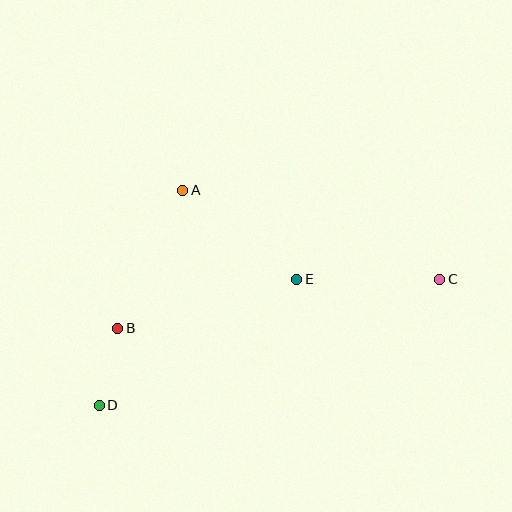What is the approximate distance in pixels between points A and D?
The distance between A and D is approximately 231 pixels.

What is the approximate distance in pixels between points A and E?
The distance between A and E is approximately 145 pixels.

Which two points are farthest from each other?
Points C and D are farthest from each other.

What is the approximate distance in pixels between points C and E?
The distance between C and E is approximately 143 pixels.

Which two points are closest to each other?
Points B and D are closest to each other.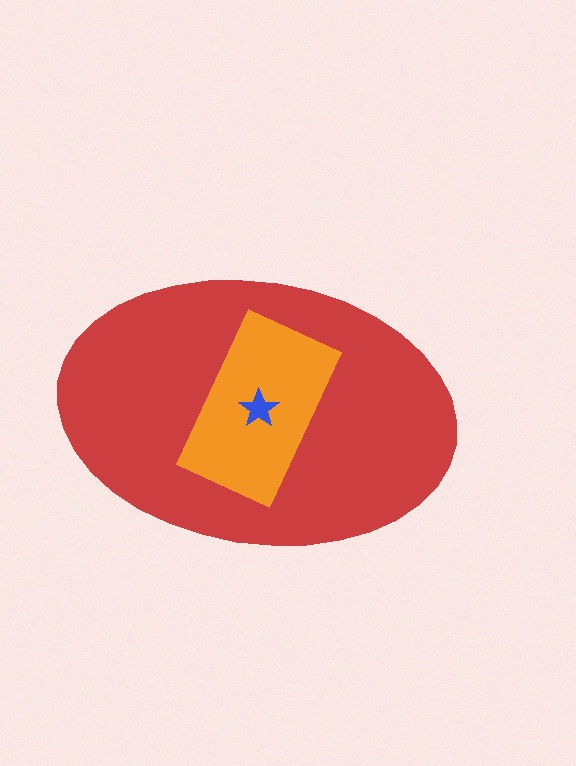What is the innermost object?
The blue star.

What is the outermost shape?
The red ellipse.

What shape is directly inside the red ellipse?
The orange rectangle.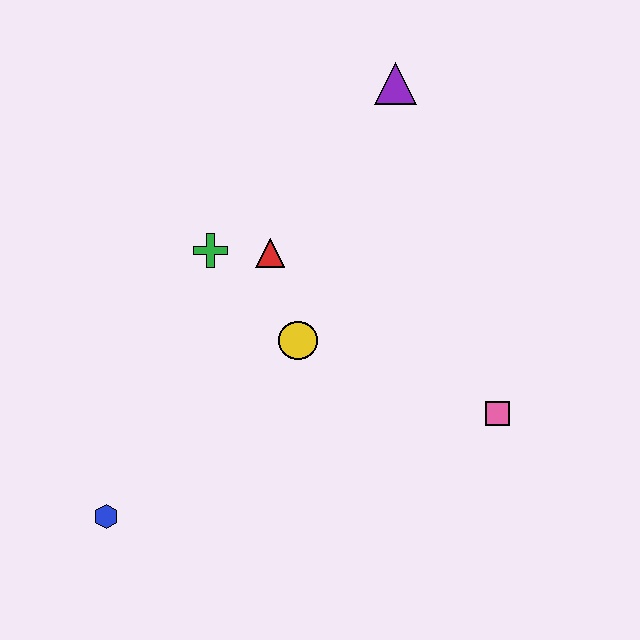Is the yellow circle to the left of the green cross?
No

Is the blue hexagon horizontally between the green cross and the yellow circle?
No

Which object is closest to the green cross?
The red triangle is closest to the green cross.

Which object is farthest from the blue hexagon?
The purple triangle is farthest from the blue hexagon.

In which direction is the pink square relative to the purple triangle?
The pink square is below the purple triangle.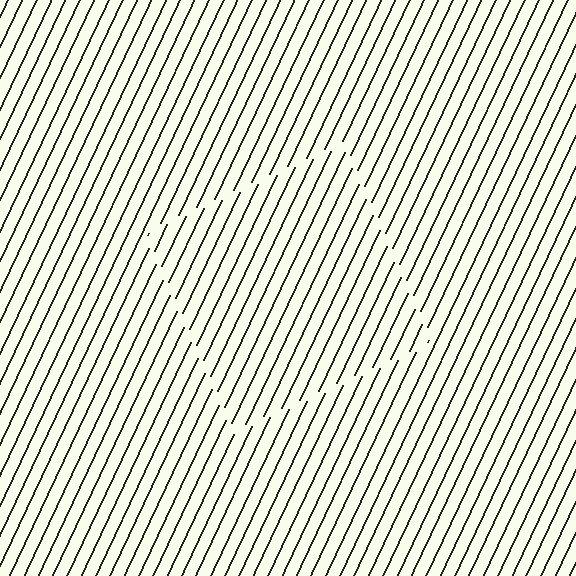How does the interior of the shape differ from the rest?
The interior of the shape contains the same grating, shifted by half a period — the contour is defined by the phase discontinuity where line-ends from the inner and outer gratings abut.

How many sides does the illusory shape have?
4 sides — the line-ends trace a square.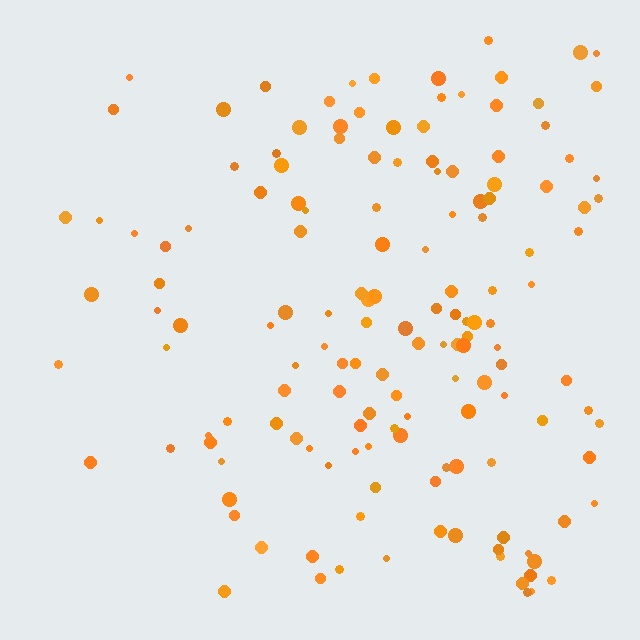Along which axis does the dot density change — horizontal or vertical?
Horizontal.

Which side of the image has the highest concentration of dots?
The right.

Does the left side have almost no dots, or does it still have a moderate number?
Still a moderate number, just noticeably fewer than the right.